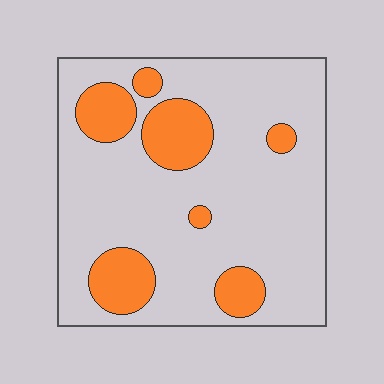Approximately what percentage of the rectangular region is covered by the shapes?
Approximately 20%.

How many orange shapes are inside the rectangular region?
7.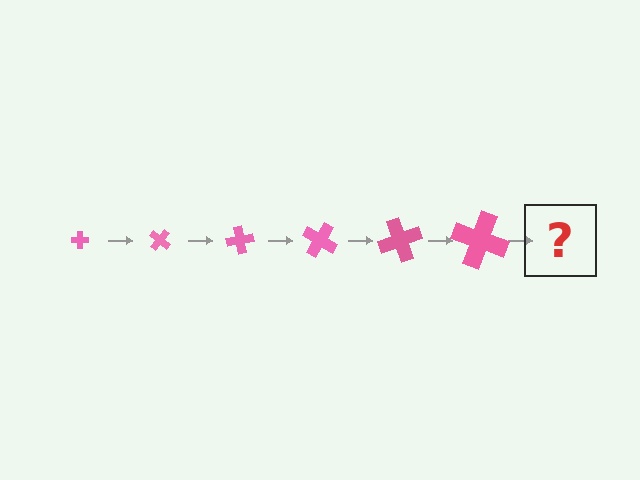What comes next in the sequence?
The next element should be a cross, larger than the previous one and rotated 240 degrees from the start.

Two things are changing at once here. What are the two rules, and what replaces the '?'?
The two rules are that the cross grows larger each step and it rotates 40 degrees each step. The '?' should be a cross, larger than the previous one and rotated 240 degrees from the start.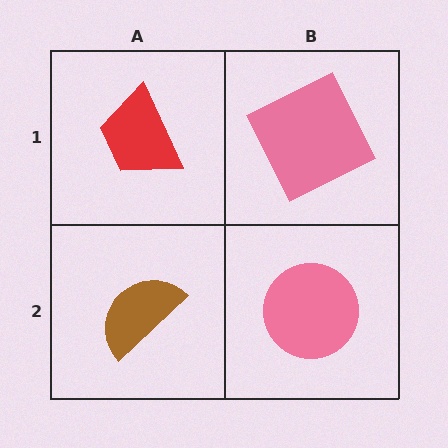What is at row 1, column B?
A pink square.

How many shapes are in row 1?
2 shapes.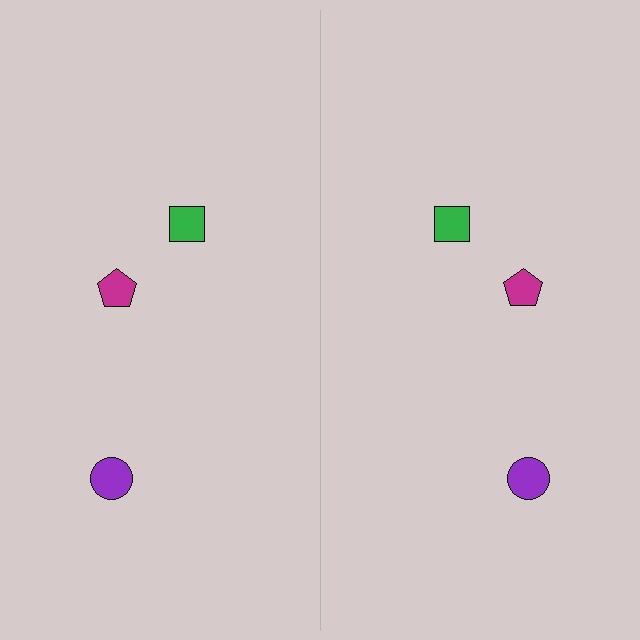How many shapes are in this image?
There are 6 shapes in this image.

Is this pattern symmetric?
Yes, this pattern has bilateral (reflection) symmetry.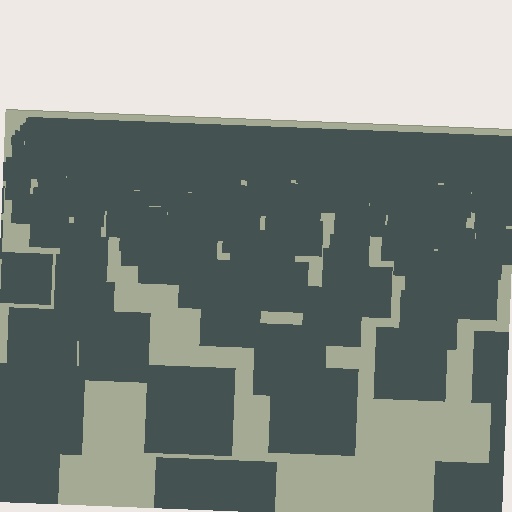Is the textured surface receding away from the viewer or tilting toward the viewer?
The surface is receding away from the viewer. Texture elements get smaller and denser toward the top.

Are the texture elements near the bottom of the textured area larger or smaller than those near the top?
Larger. Near the bottom, elements are closer to the viewer and appear at a bigger on-screen size.